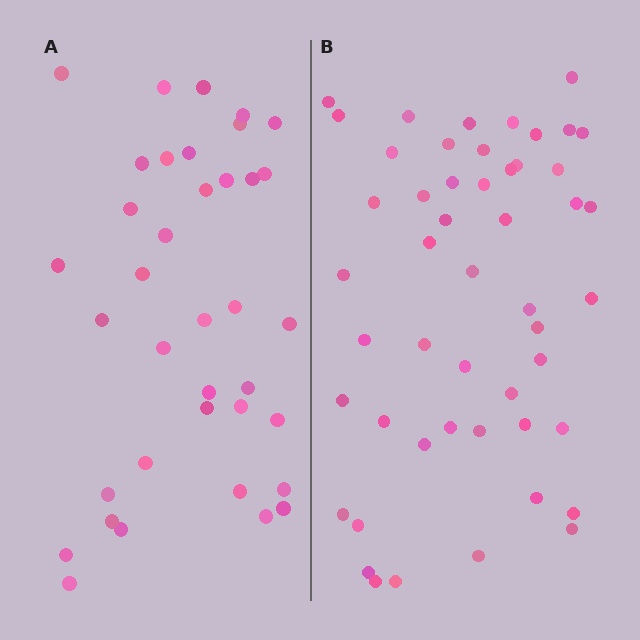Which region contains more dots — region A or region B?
Region B (the right region) has more dots.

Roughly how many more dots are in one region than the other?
Region B has approximately 15 more dots than region A.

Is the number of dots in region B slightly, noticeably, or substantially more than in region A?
Region B has noticeably more, but not dramatically so. The ratio is roughly 1.4 to 1.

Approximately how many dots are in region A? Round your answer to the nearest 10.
About 40 dots. (The exact count is 37, which rounds to 40.)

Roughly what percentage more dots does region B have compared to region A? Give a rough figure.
About 35% more.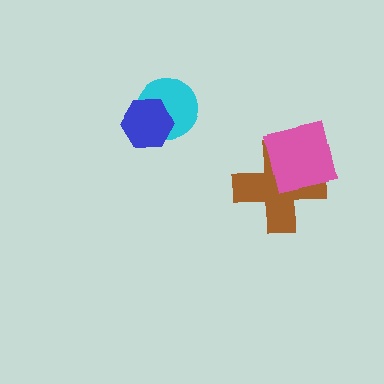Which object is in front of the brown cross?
The pink square is in front of the brown cross.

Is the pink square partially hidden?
No, no other shape covers it.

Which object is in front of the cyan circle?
The blue hexagon is in front of the cyan circle.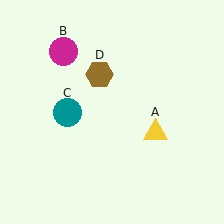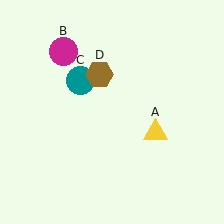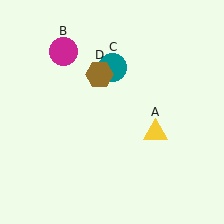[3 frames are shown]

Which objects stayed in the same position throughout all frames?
Yellow triangle (object A) and magenta circle (object B) and brown hexagon (object D) remained stationary.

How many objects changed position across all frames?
1 object changed position: teal circle (object C).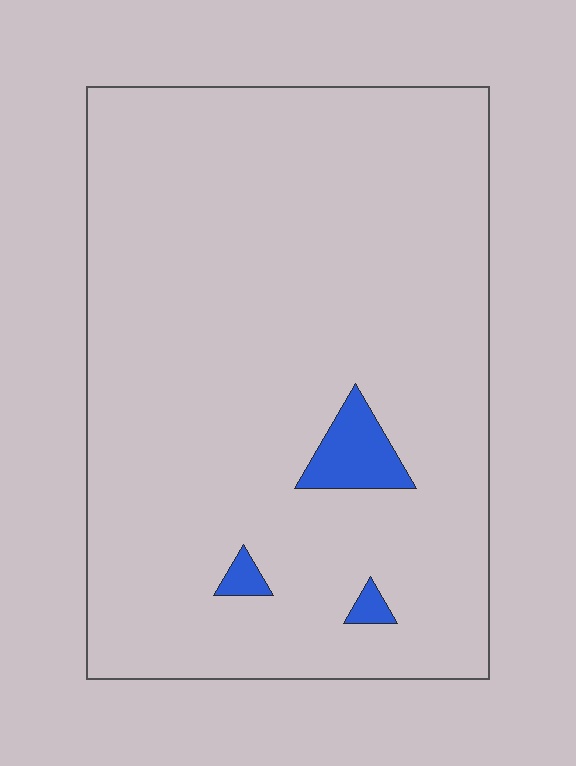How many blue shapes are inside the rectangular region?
3.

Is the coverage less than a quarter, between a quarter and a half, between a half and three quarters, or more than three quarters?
Less than a quarter.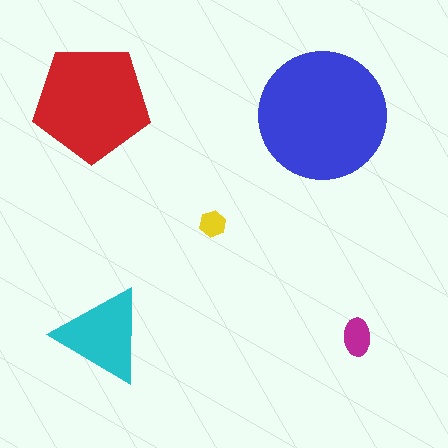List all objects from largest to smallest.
The blue circle, the red pentagon, the cyan triangle, the magenta ellipse, the yellow hexagon.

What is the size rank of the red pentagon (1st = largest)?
2nd.